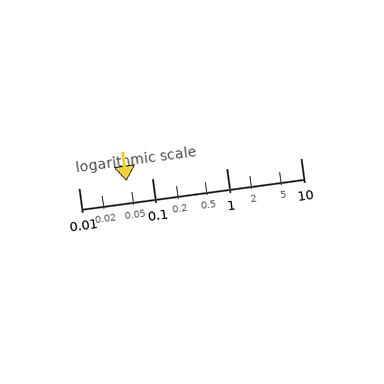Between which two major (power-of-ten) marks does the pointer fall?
The pointer is between 0.01 and 0.1.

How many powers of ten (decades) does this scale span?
The scale spans 3 decades, from 0.01 to 10.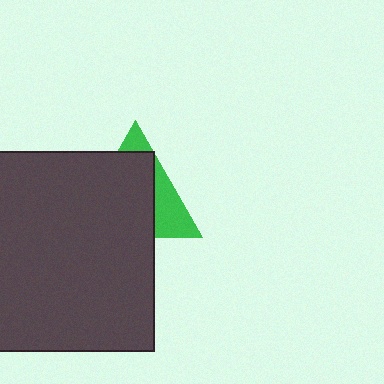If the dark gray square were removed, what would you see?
You would see the complete green triangle.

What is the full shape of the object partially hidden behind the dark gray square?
The partially hidden object is a green triangle.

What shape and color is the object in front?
The object in front is a dark gray square.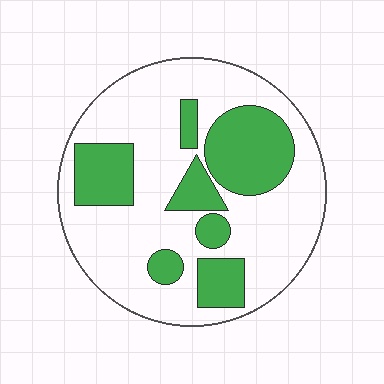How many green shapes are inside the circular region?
7.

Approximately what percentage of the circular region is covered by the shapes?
Approximately 30%.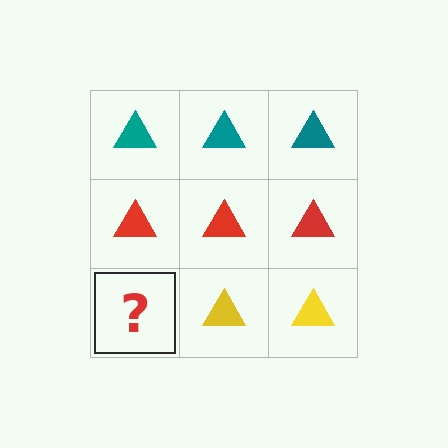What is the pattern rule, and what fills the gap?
The rule is that each row has a consistent color. The gap should be filled with a yellow triangle.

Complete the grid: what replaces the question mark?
The question mark should be replaced with a yellow triangle.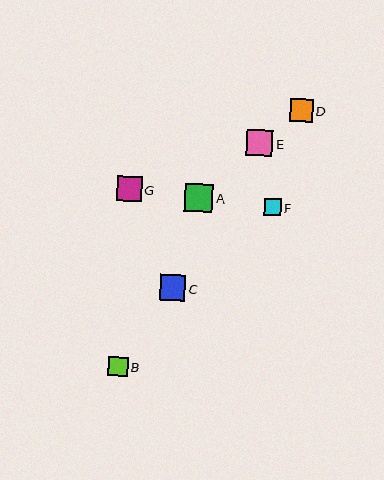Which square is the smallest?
Square F is the smallest with a size of approximately 17 pixels.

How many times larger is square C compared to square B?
Square C is approximately 1.3 times the size of square B.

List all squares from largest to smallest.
From largest to smallest: A, E, C, G, D, B, F.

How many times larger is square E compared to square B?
Square E is approximately 1.3 times the size of square B.